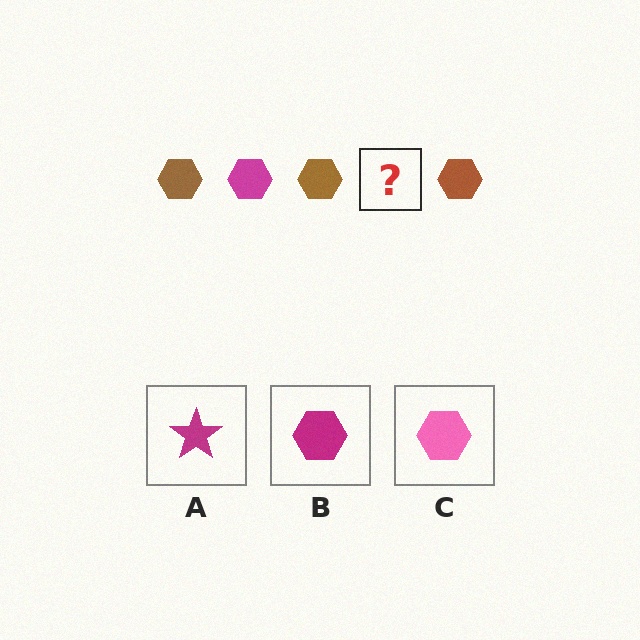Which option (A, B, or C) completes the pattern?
B.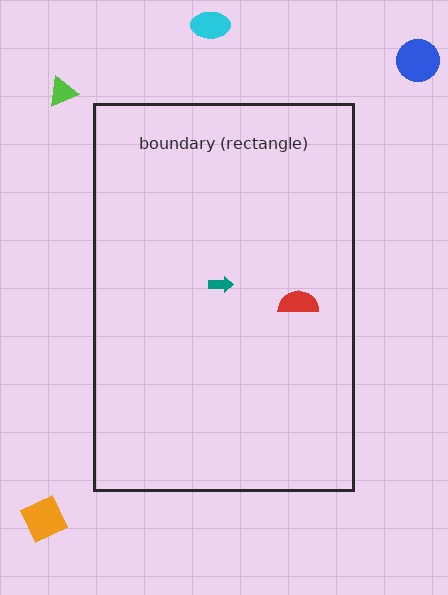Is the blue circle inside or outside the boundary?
Outside.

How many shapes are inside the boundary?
2 inside, 4 outside.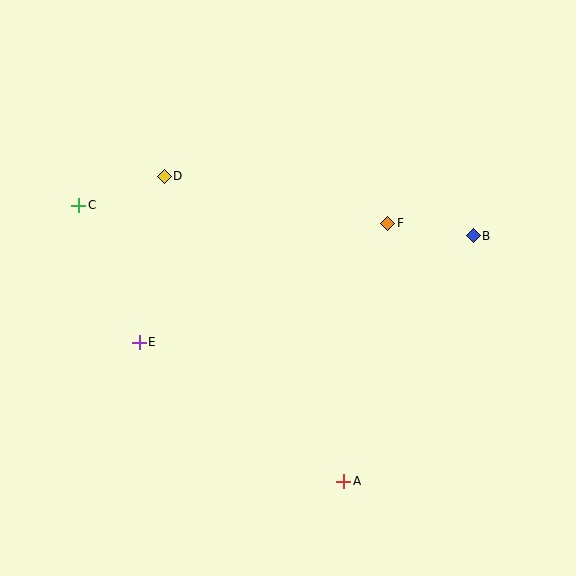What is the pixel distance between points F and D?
The distance between F and D is 229 pixels.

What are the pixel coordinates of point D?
Point D is at (164, 176).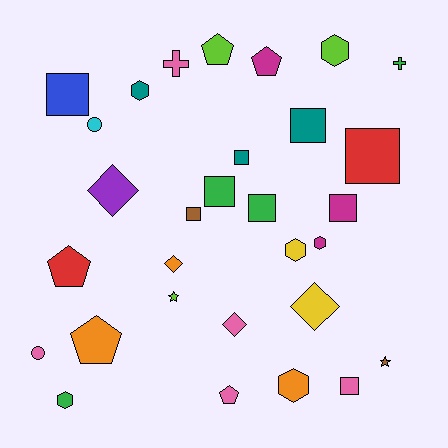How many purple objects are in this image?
There is 1 purple object.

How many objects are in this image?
There are 30 objects.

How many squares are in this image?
There are 9 squares.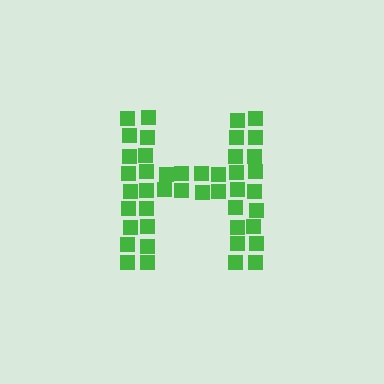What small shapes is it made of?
It is made of small squares.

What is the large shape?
The large shape is the letter H.